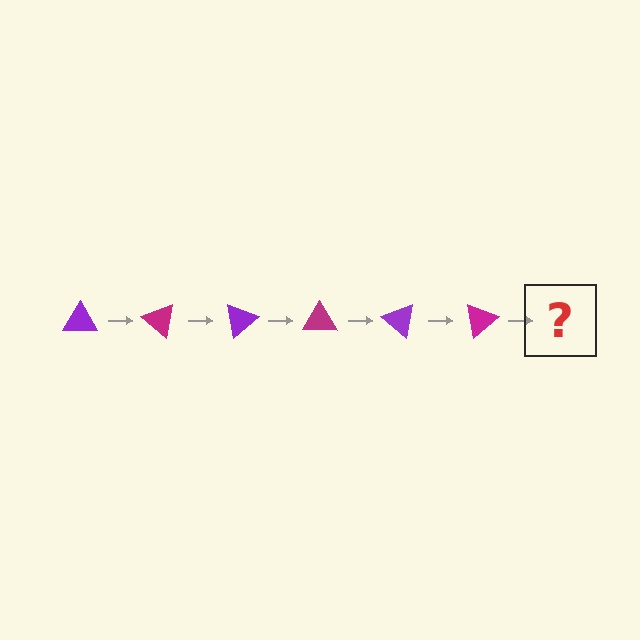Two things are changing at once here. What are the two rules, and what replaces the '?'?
The two rules are that it rotates 40 degrees each step and the color cycles through purple and magenta. The '?' should be a purple triangle, rotated 240 degrees from the start.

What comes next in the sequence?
The next element should be a purple triangle, rotated 240 degrees from the start.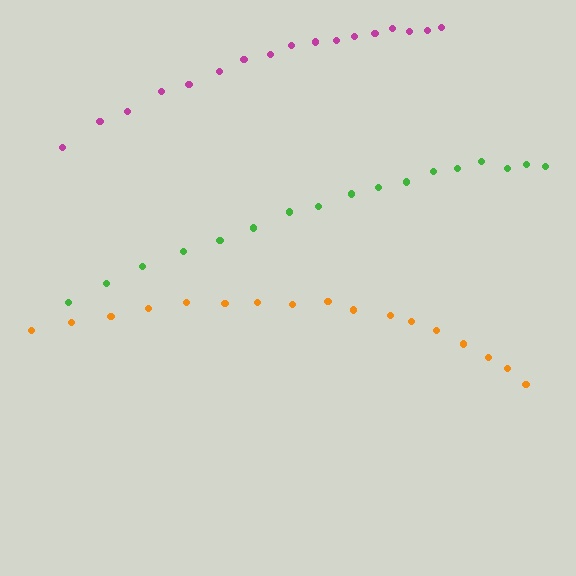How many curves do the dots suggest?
There are 3 distinct paths.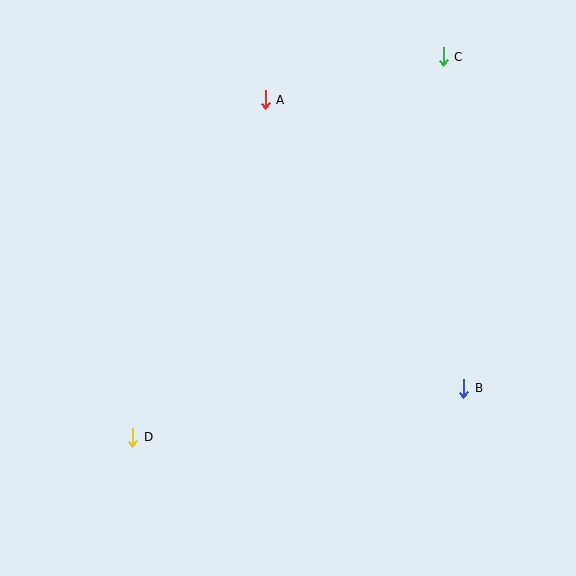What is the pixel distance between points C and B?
The distance between C and B is 332 pixels.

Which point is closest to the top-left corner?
Point A is closest to the top-left corner.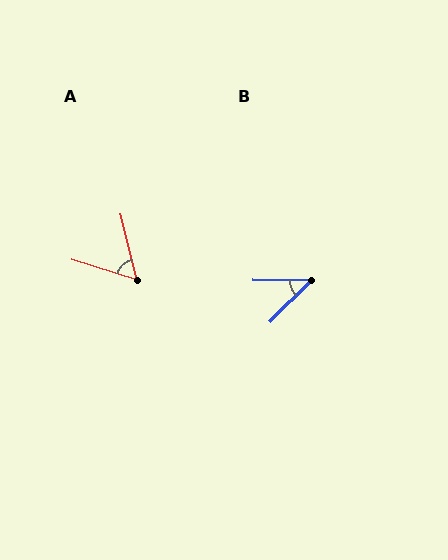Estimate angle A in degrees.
Approximately 58 degrees.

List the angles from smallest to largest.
B (45°), A (58°).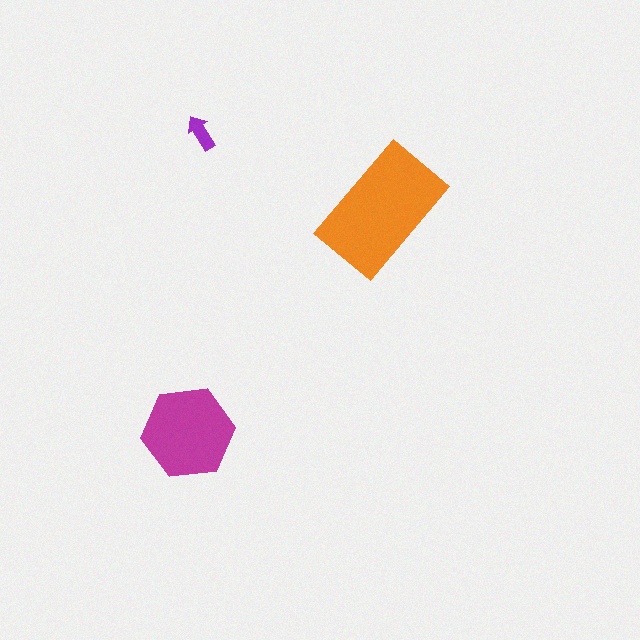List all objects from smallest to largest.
The purple arrow, the magenta hexagon, the orange rectangle.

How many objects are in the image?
There are 3 objects in the image.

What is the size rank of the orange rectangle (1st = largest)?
1st.